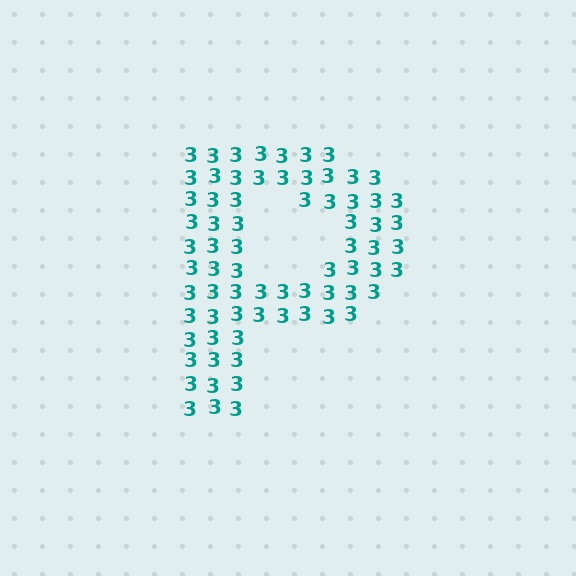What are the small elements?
The small elements are digit 3's.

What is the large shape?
The large shape is the letter P.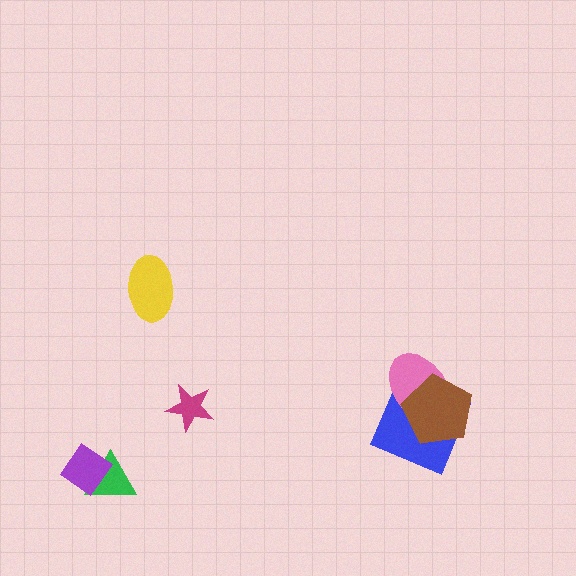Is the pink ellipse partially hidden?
Yes, it is partially covered by another shape.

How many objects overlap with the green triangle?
1 object overlaps with the green triangle.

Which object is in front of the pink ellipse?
The brown pentagon is in front of the pink ellipse.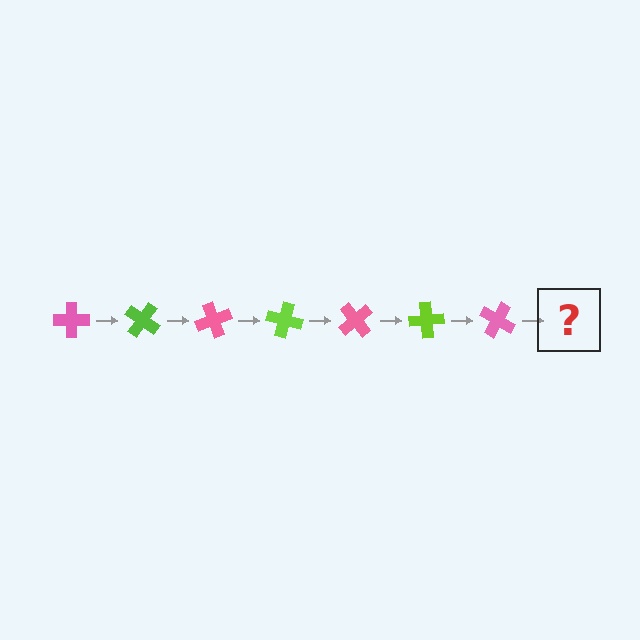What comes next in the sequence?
The next element should be a lime cross, rotated 245 degrees from the start.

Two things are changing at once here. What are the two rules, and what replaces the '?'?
The two rules are that it rotates 35 degrees each step and the color cycles through pink and lime. The '?' should be a lime cross, rotated 245 degrees from the start.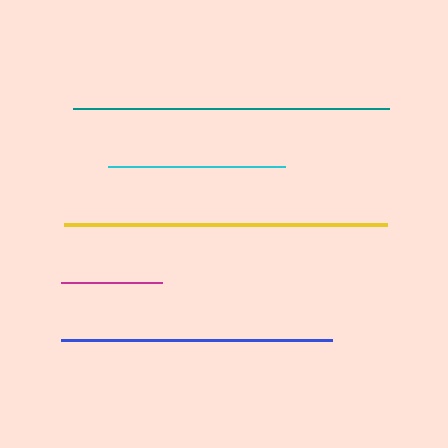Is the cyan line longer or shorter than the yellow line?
The yellow line is longer than the cyan line.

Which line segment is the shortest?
The magenta line is the shortest at approximately 101 pixels.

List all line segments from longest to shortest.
From longest to shortest: yellow, teal, blue, cyan, magenta.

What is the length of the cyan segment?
The cyan segment is approximately 177 pixels long.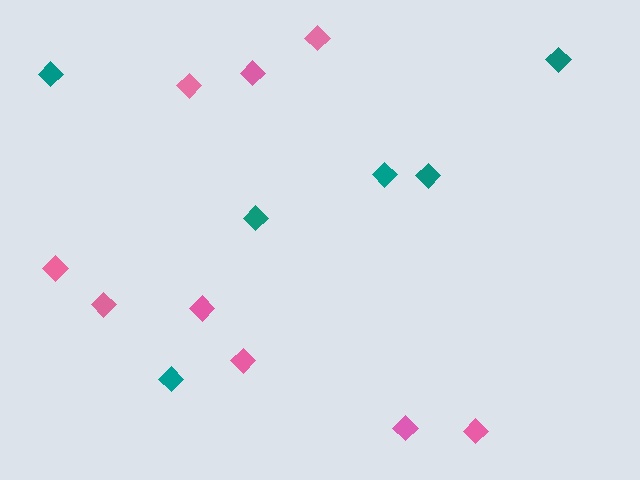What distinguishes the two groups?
There are 2 groups: one group of pink diamonds (9) and one group of teal diamonds (6).